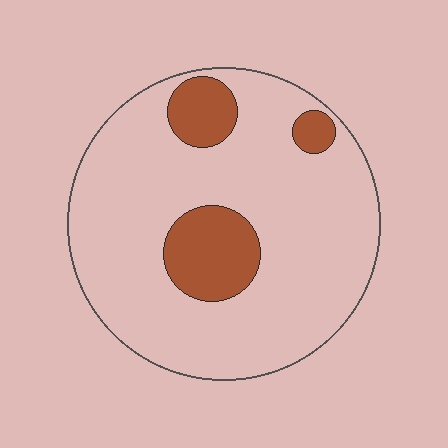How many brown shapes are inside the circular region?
3.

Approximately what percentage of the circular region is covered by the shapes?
Approximately 15%.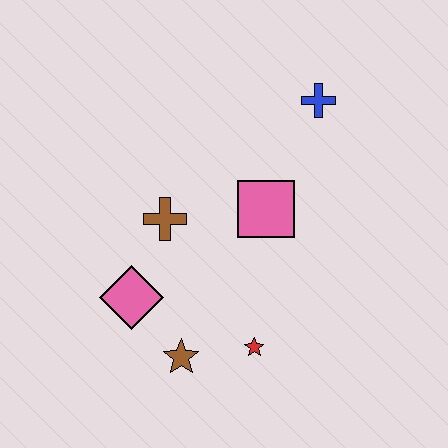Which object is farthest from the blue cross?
The brown star is farthest from the blue cross.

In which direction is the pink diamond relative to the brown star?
The pink diamond is above the brown star.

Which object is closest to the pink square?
The brown cross is closest to the pink square.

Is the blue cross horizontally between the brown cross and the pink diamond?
No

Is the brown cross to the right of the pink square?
No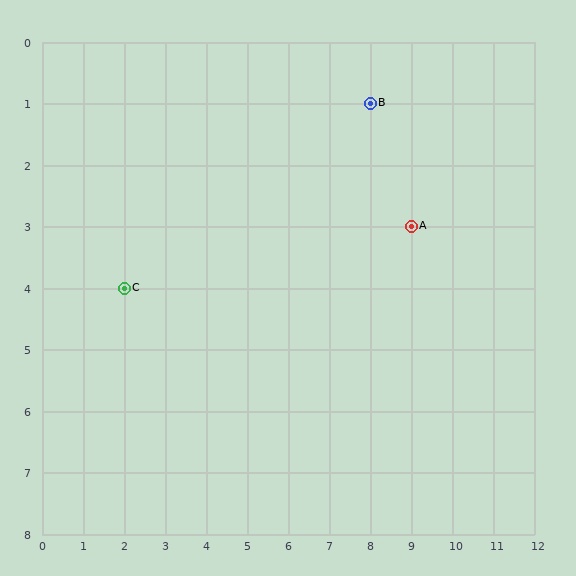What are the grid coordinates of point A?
Point A is at grid coordinates (9, 3).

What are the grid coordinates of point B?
Point B is at grid coordinates (8, 1).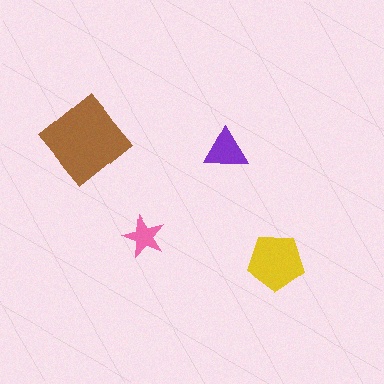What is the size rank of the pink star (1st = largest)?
4th.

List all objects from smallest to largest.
The pink star, the purple triangle, the yellow pentagon, the brown diamond.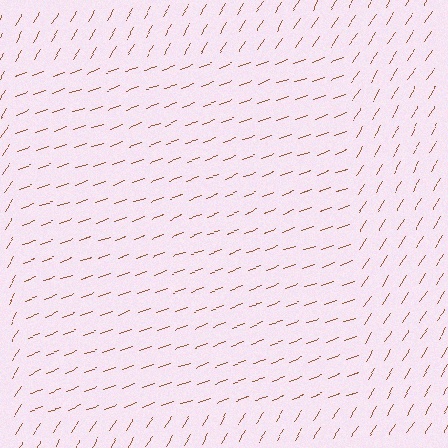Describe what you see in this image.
The image is filled with small brown line segments. A rectangle region in the image has lines oriented differently from the surrounding lines, creating a visible texture boundary.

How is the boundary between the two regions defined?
The boundary is defined purely by a change in line orientation (approximately 37 degrees difference). All lines are the same color and thickness.